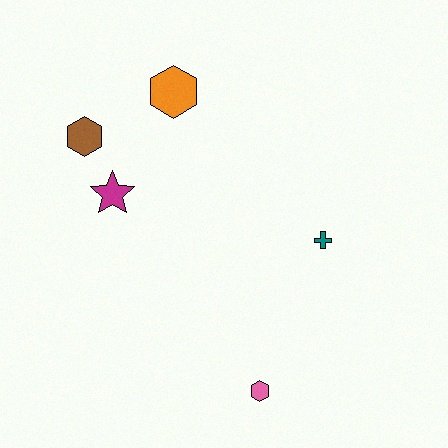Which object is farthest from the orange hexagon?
The pink hexagon is farthest from the orange hexagon.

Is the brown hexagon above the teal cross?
Yes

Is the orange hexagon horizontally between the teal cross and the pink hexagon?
No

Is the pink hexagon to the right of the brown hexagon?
Yes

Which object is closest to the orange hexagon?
The brown hexagon is closest to the orange hexagon.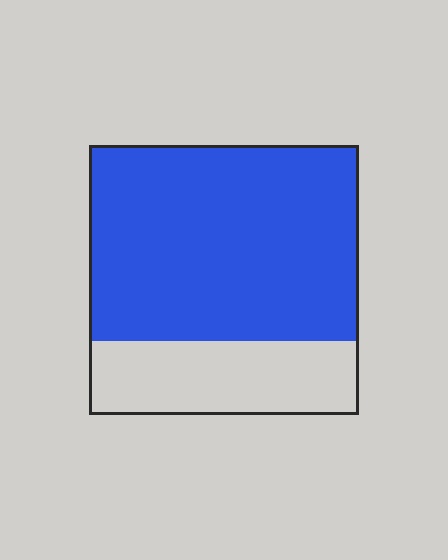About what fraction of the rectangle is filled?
About three quarters (3/4).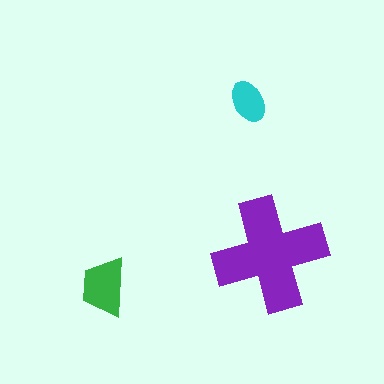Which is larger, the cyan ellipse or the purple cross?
The purple cross.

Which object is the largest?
The purple cross.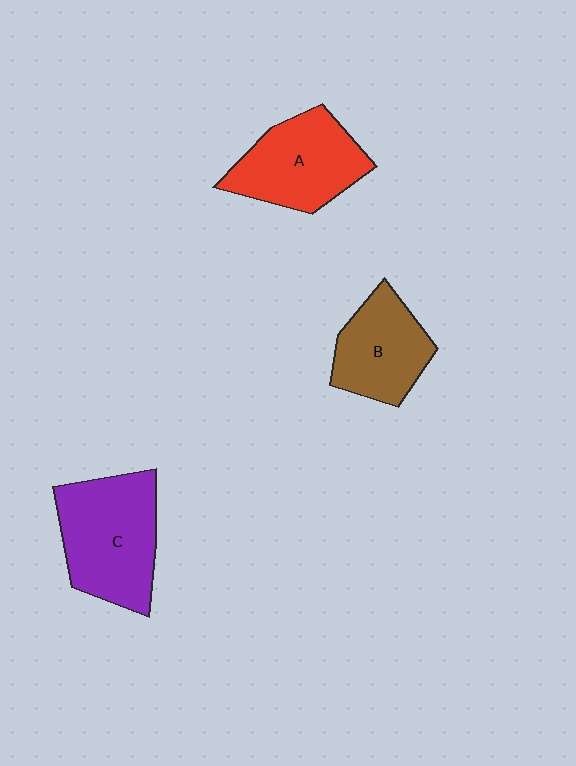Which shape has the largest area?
Shape C (purple).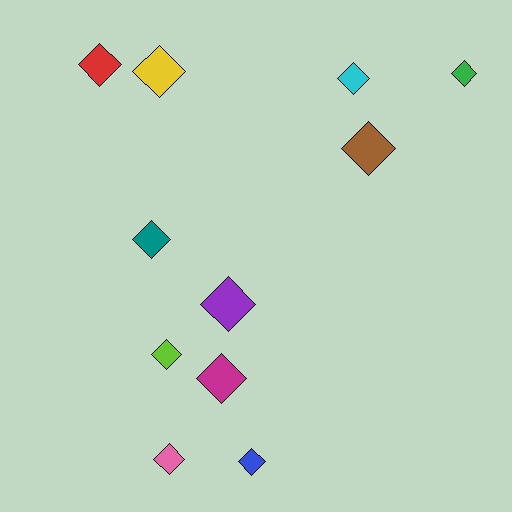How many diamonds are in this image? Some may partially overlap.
There are 11 diamonds.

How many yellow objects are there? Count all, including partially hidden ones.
There is 1 yellow object.